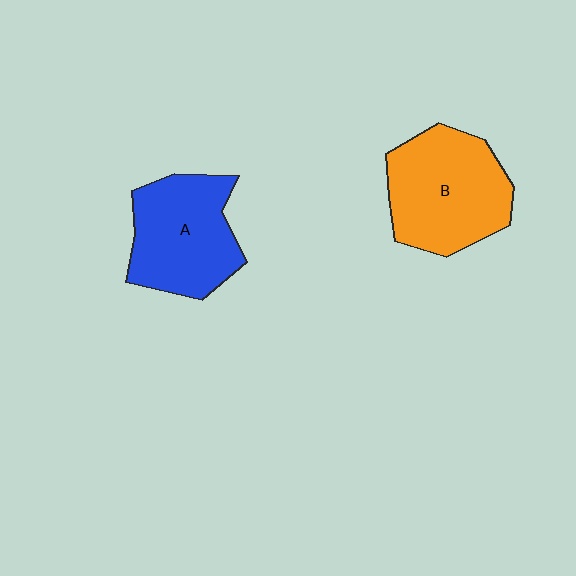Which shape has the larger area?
Shape B (orange).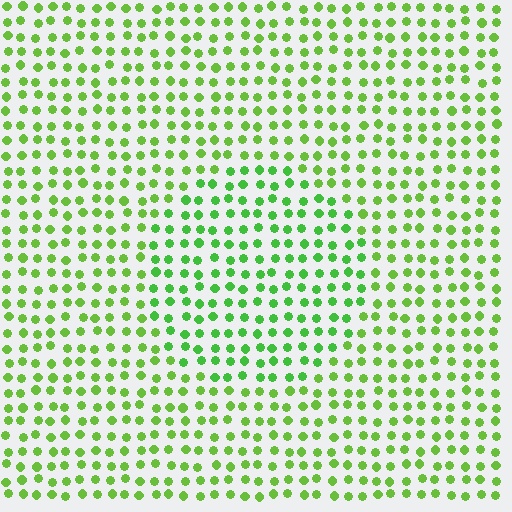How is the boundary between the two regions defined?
The boundary is defined purely by a slight shift in hue (about 19 degrees). Spacing, size, and orientation are identical on both sides.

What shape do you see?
I see a circle.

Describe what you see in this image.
The image is filled with small lime elements in a uniform arrangement. A circle-shaped region is visible where the elements are tinted to a slightly different hue, forming a subtle color boundary.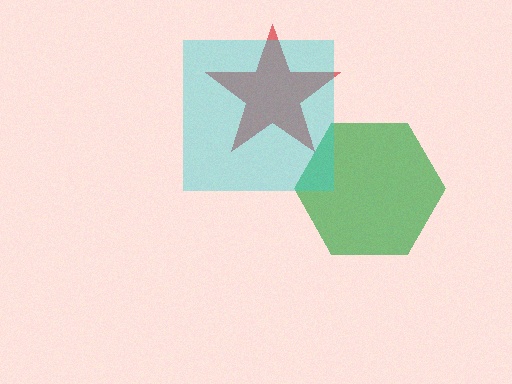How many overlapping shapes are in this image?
There are 3 overlapping shapes in the image.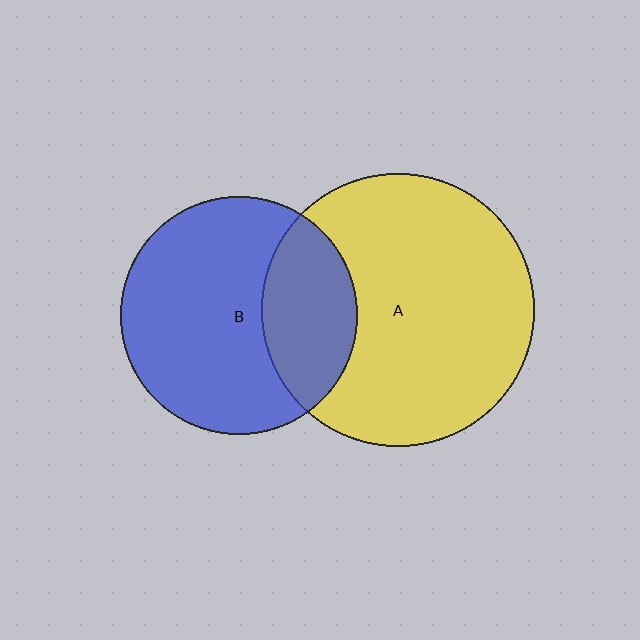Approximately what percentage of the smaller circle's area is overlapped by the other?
Approximately 30%.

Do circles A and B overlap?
Yes.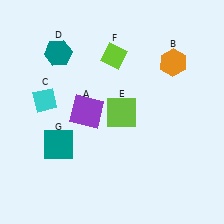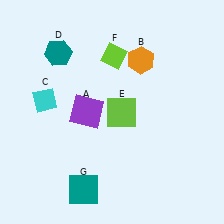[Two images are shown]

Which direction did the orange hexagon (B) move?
The orange hexagon (B) moved left.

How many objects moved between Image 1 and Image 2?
2 objects moved between the two images.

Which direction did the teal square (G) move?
The teal square (G) moved down.